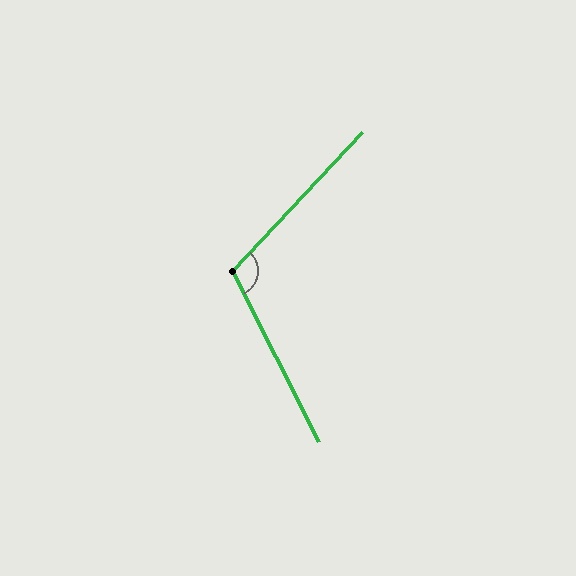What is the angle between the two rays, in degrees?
Approximately 110 degrees.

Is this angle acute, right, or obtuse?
It is obtuse.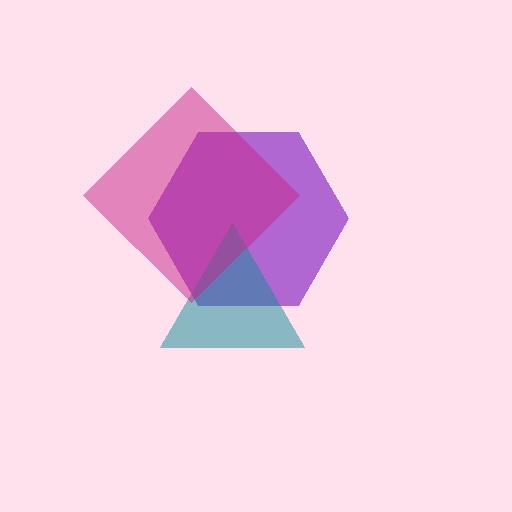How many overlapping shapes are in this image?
There are 3 overlapping shapes in the image.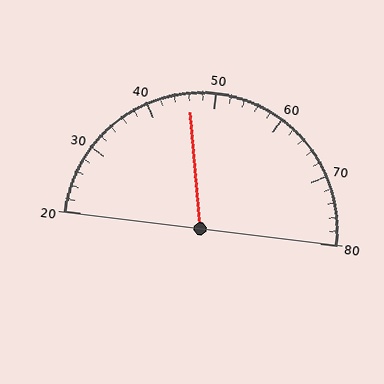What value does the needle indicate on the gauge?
The needle indicates approximately 46.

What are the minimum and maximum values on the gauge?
The gauge ranges from 20 to 80.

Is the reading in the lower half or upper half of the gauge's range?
The reading is in the lower half of the range (20 to 80).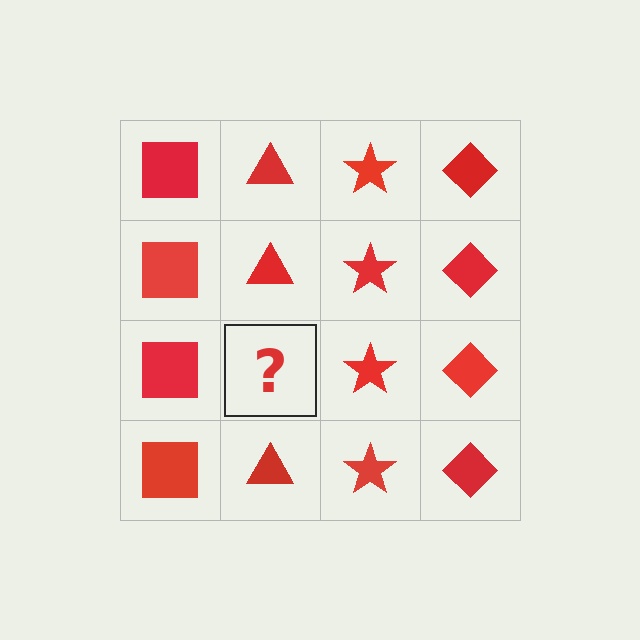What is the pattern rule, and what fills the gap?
The rule is that each column has a consistent shape. The gap should be filled with a red triangle.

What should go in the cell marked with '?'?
The missing cell should contain a red triangle.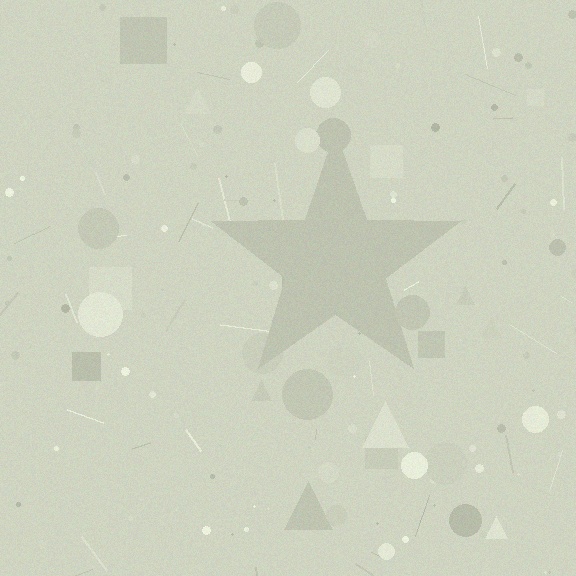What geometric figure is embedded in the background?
A star is embedded in the background.